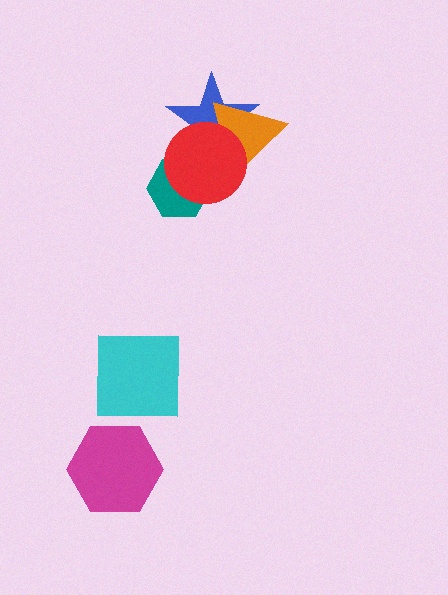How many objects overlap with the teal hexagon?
1 object overlaps with the teal hexagon.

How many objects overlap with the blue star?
2 objects overlap with the blue star.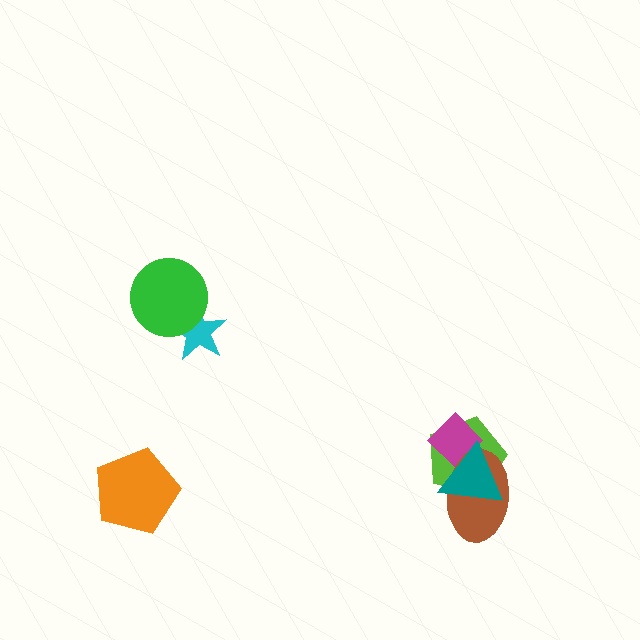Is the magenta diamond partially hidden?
Yes, it is partially covered by another shape.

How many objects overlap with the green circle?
1 object overlaps with the green circle.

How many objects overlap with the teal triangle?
3 objects overlap with the teal triangle.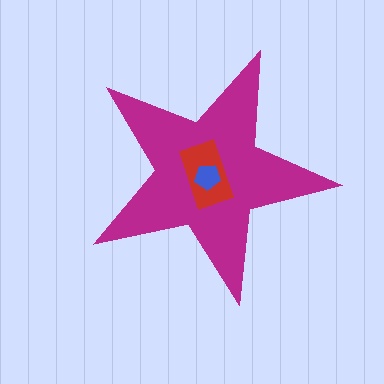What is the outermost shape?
The magenta star.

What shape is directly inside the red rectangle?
The blue pentagon.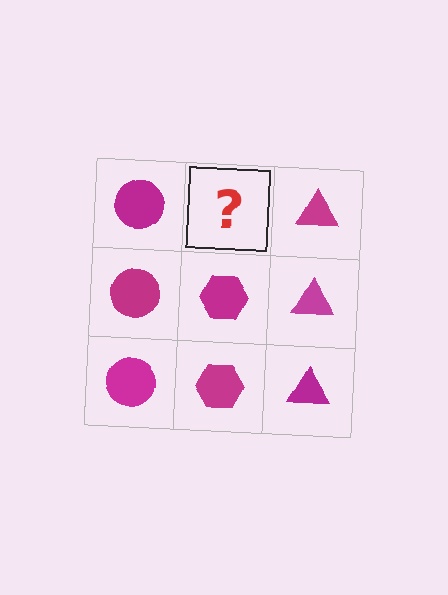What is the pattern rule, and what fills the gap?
The rule is that each column has a consistent shape. The gap should be filled with a magenta hexagon.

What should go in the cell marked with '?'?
The missing cell should contain a magenta hexagon.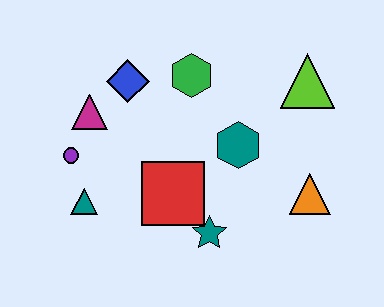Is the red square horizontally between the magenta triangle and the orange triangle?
Yes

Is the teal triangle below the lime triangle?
Yes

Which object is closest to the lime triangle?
The teal hexagon is closest to the lime triangle.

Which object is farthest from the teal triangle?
The lime triangle is farthest from the teal triangle.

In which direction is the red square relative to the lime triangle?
The red square is to the left of the lime triangle.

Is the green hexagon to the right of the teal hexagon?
No